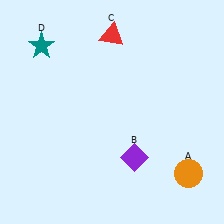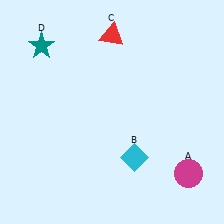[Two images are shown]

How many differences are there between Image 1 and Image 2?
There are 2 differences between the two images.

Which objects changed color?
A changed from orange to magenta. B changed from purple to cyan.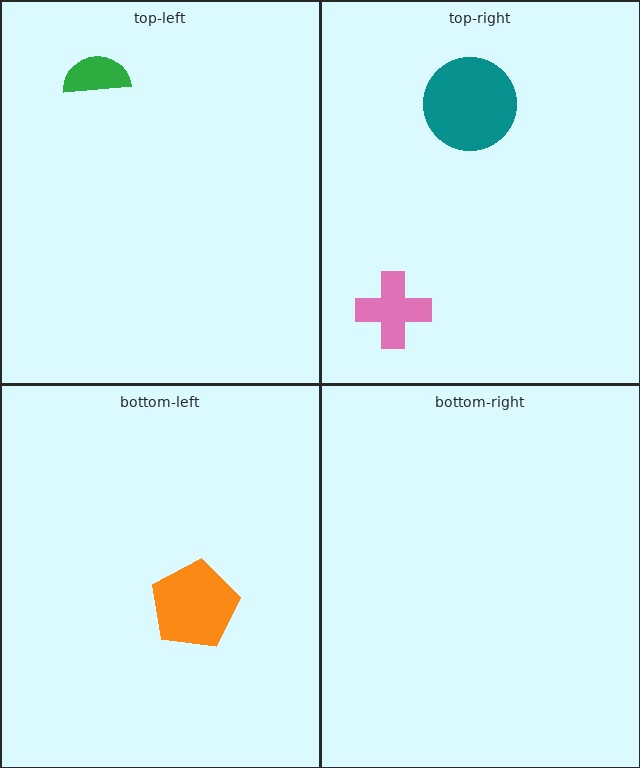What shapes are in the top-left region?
The green semicircle.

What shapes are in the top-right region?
The pink cross, the teal circle.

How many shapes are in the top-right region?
2.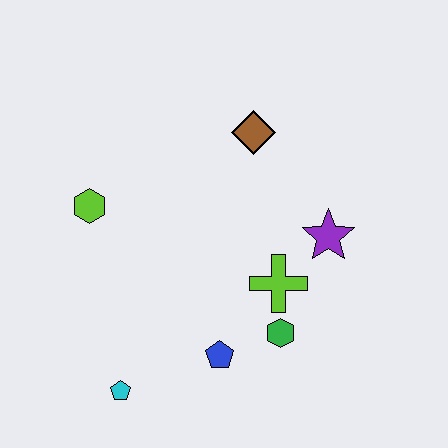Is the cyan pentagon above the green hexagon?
No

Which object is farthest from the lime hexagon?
The purple star is farthest from the lime hexagon.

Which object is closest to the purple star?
The lime cross is closest to the purple star.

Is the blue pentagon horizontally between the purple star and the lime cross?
No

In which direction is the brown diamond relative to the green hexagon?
The brown diamond is above the green hexagon.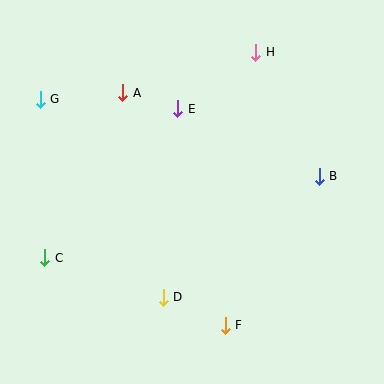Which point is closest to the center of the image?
Point E at (178, 109) is closest to the center.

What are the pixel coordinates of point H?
Point H is at (256, 52).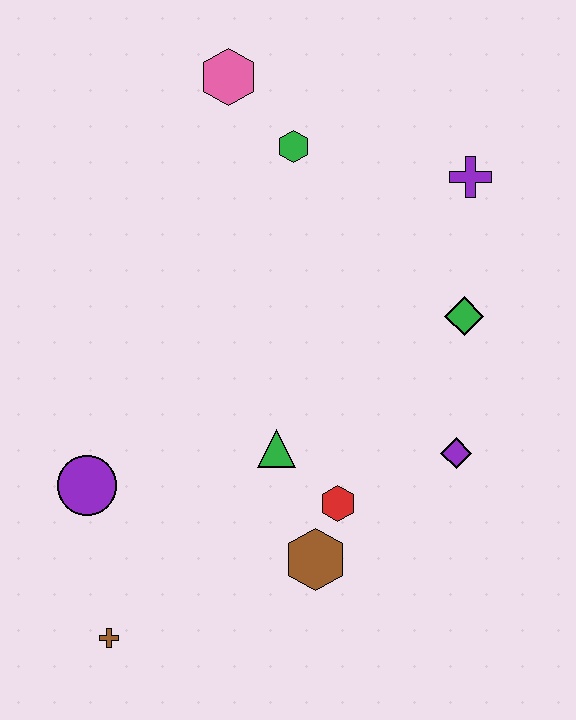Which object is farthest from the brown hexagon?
The pink hexagon is farthest from the brown hexagon.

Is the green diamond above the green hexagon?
No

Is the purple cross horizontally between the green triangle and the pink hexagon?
No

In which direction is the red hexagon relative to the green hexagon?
The red hexagon is below the green hexagon.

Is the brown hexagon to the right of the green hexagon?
Yes